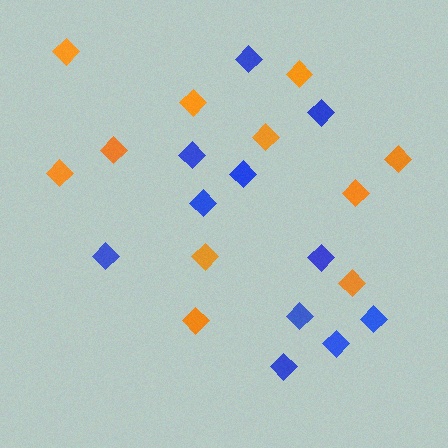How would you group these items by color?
There are 2 groups: one group of orange diamonds (11) and one group of blue diamonds (11).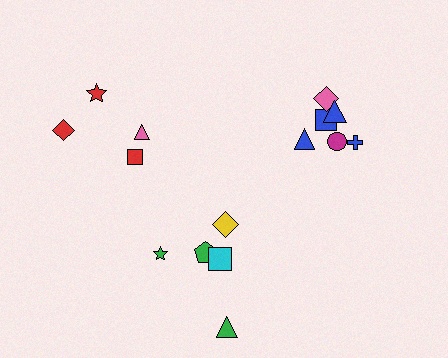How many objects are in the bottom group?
There are 5 objects.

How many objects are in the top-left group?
There are 4 objects.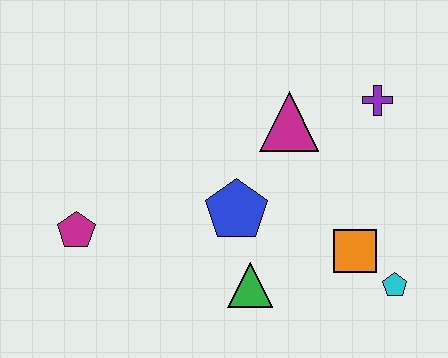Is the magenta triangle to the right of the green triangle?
Yes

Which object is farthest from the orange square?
The magenta pentagon is farthest from the orange square.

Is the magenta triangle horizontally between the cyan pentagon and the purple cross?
No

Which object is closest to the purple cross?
The magenta triangle is closest to the purple cross.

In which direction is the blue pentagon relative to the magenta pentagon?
The blue pentagon is to the right of the magenta pentagon.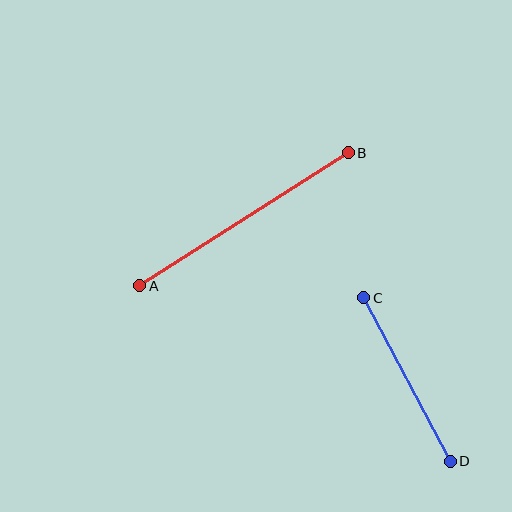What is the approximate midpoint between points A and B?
The midpoint is at approximately (244, 219) pixels.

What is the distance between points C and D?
The distance is approximately 185 pixels.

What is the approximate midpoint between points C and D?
The midpoint is at approximately (407, 380) pixels.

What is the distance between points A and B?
The distance is approximately 247 pixels.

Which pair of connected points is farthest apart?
Points A and B are farthest apart.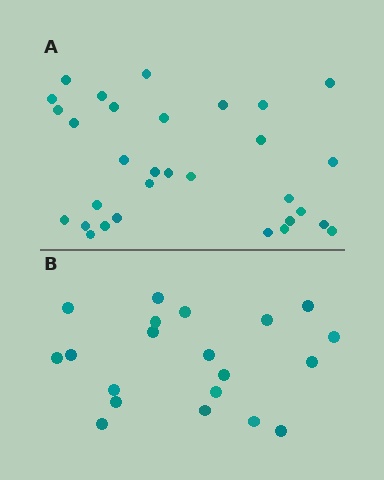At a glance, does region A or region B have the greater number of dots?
Region A (the top region) has more dots.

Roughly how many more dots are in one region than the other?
Region A has roughly 12 or so more dots than region B.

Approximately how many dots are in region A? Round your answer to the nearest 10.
About 30 dots. (The exact count is 31, which rounds to 30.)